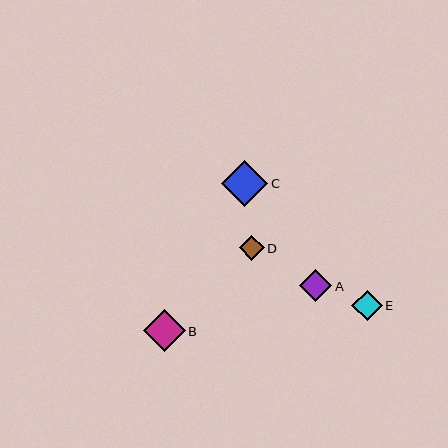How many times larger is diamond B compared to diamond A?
Diamond B is approximately 1.3 times the size of diamond A.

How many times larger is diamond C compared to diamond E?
Diamond C is approximately 1.5 times the size of diamond E.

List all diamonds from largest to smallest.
From largest to smallest: C, B, A, E, D.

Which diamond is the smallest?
Diamond D is the smallest with a size of approximately 25 pixels.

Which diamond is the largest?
Diamond C is the largest with a size of approximately 46 pixels.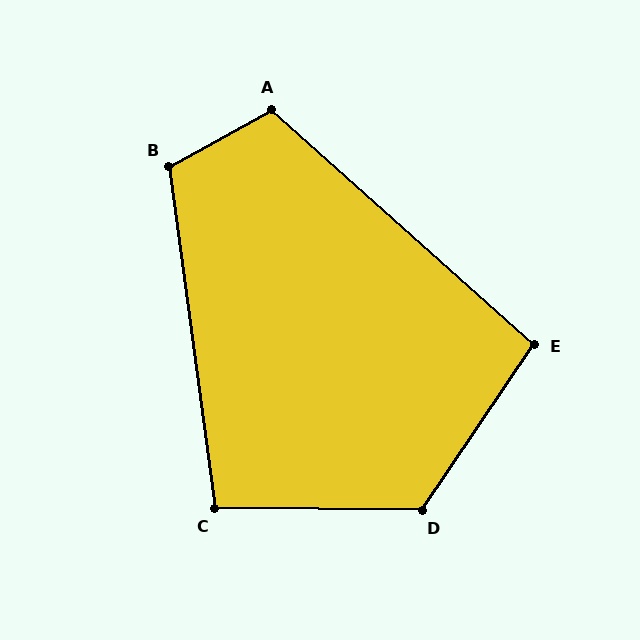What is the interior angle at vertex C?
Approximately 98 degrees (obtuse).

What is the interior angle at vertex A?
Approximately 109 degrees (obtuse).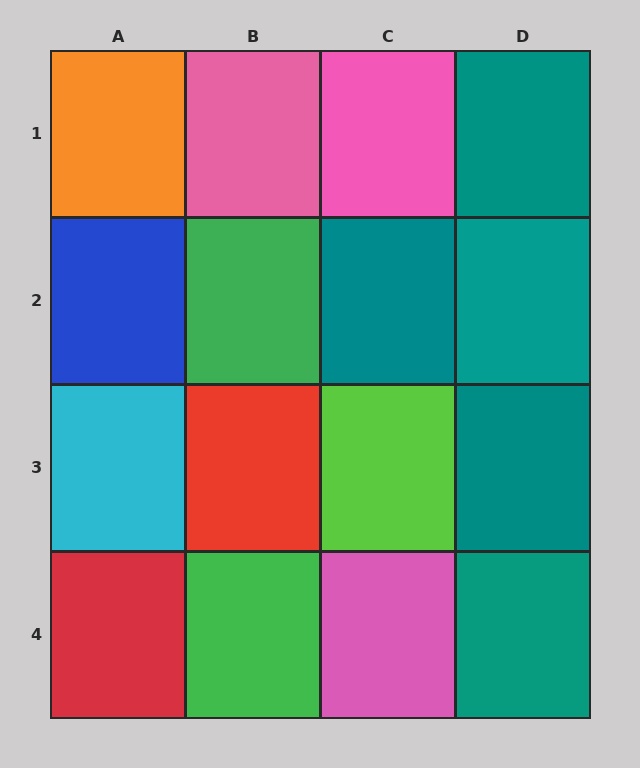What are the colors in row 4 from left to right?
Red, green, pink, teal.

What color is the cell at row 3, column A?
Cyan.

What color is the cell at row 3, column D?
Teal.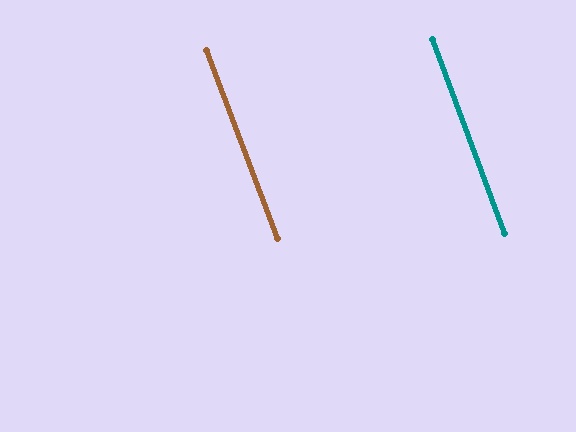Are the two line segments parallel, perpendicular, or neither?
Parallel — their directions differ by only 0.3°.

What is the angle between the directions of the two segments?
Approximately 0 degrees.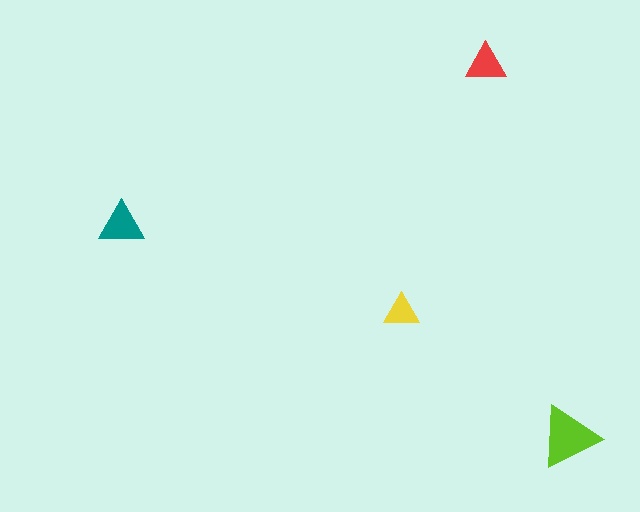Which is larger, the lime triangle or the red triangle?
The lime one.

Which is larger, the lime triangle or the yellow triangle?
The lime one.